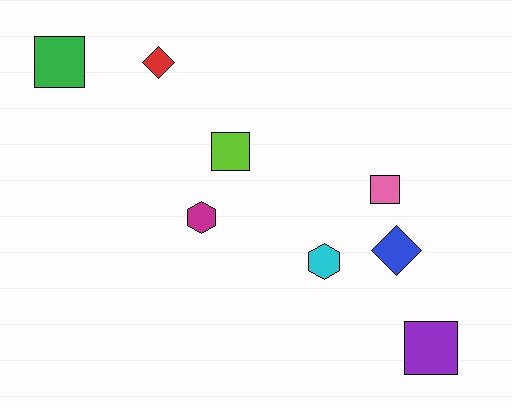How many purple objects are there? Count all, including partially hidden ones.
There is 1 purple object.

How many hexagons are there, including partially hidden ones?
There are 2 hexagons.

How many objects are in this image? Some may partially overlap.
There are 8 objects.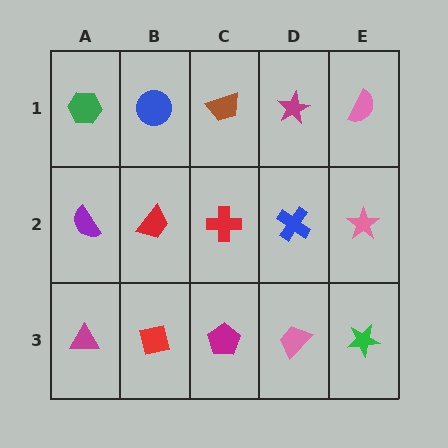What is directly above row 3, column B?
A red trapezoid.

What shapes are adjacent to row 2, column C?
A brown trapezoid (row 1, column C), a magenta pentagon (row 3, column C), a red trapezoid (row 2, column B), a blue cross (row 2, column D).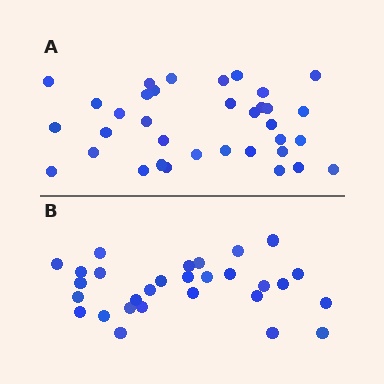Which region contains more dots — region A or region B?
Region A (the top region) has more dots.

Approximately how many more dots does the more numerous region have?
Region A has about 6 more dots than region B.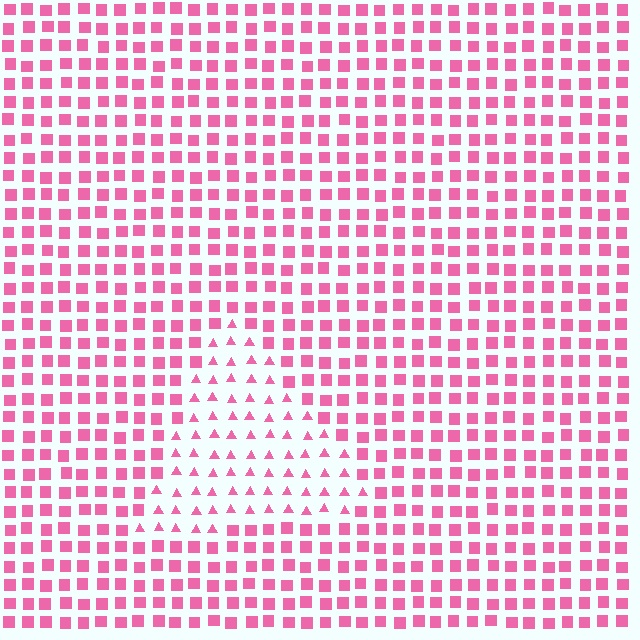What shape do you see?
I see a triangle.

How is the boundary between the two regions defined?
The boundary is defined by a change in element shape: triangles inside vs. squares outside. All elements share the same color and spacing.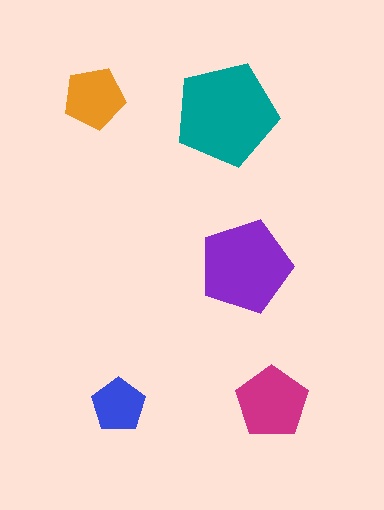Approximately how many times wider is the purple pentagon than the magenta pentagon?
About 1.5 times wider.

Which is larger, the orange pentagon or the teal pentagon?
The teal one.